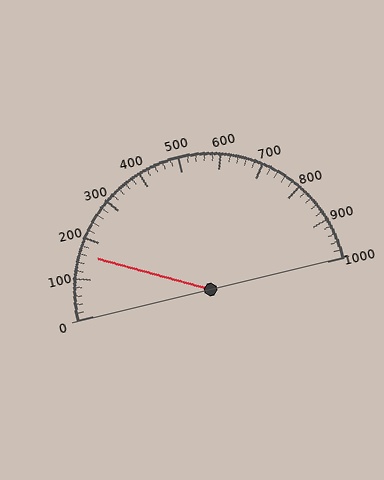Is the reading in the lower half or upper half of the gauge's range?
The reading is in the lower half of the range (0 to 1000).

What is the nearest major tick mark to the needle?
The nearest major tick mark is 200.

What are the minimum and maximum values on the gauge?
The gauge ranges from 0 to 1000.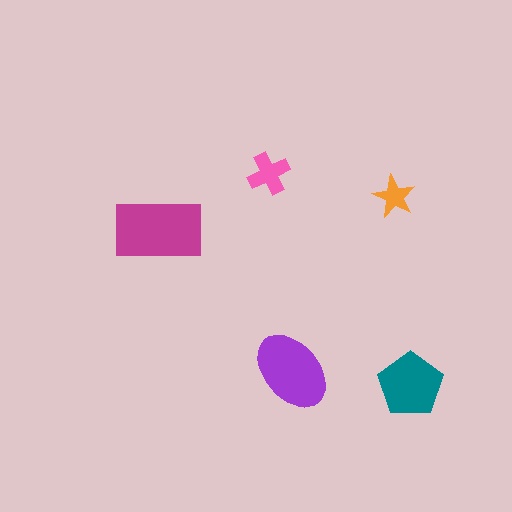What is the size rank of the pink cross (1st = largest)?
4th.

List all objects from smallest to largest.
The orange star, the pink cross, the teal pentagon, the purple ellipse, the magenta rectangle.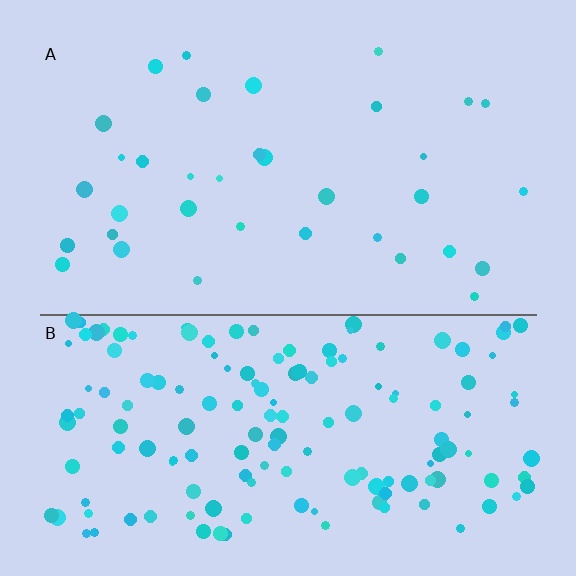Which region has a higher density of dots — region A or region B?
B (the bottom).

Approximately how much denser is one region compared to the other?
Approximately 4.4× — region B over region A.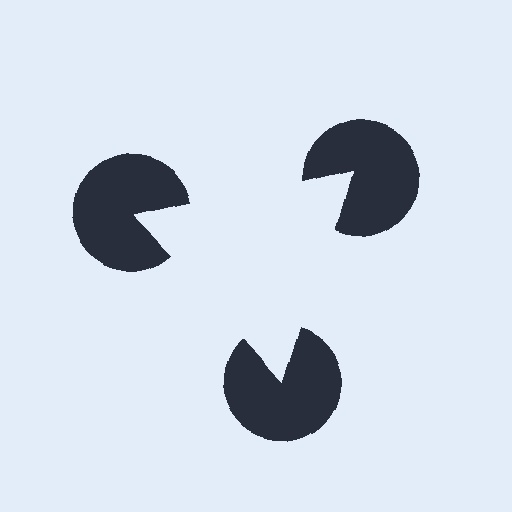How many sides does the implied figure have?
3 sides.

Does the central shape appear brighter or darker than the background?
It typically appears slightly brighter than the background, even though no actual brightness change is drawn.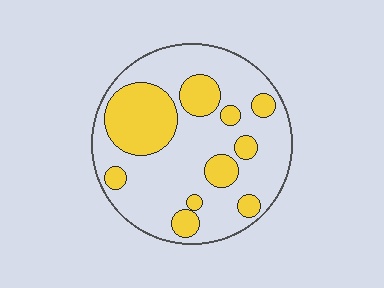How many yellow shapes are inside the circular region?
10.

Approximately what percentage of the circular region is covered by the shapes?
Approximately 30%.